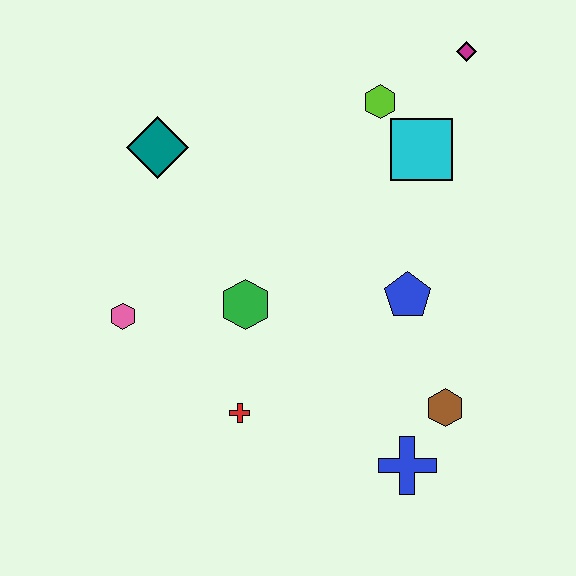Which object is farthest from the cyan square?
The pink hexagon is farthest from the cyan square.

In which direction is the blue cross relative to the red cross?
The blue cross is to the right of the red cross.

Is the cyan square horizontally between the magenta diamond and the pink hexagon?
Yes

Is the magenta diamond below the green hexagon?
No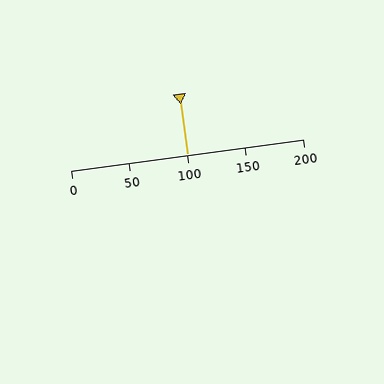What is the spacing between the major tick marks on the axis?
The major ticks are spaced 50 apart.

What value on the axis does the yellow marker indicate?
The marker indicates approximately 100.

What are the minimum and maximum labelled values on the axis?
The axis runs from 0 to 200.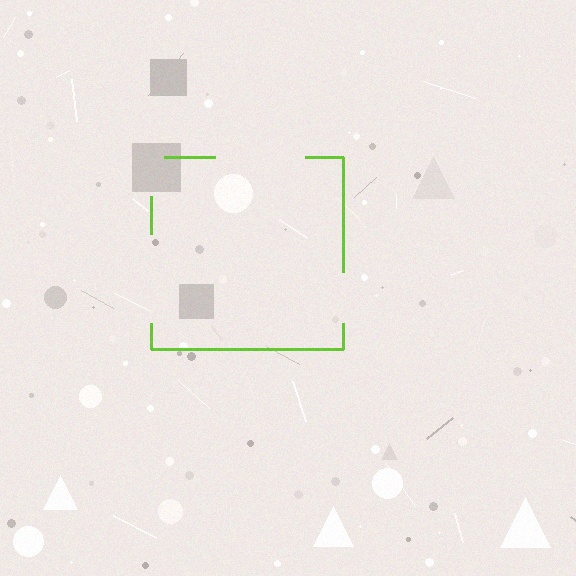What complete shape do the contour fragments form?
The contour fragments form a square.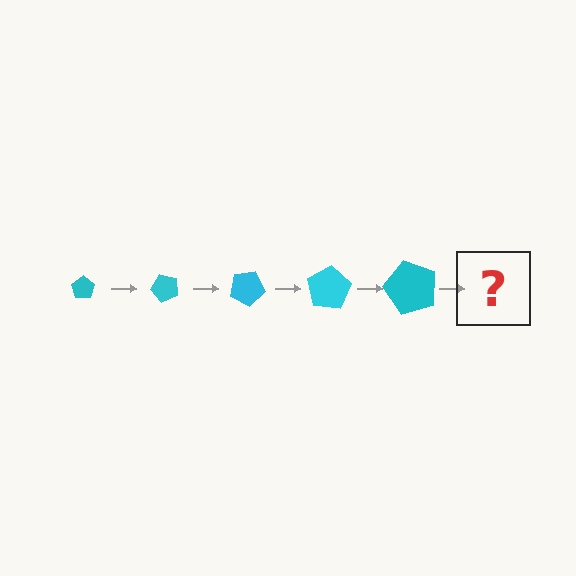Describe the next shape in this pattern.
It should be a pentagon, larger than the previous one and rotated 250 degrees from the start.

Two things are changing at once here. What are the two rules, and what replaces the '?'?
The two rules are that the pentagon grows larger each step and it rotates 50 degrees each step. The '?' should be a pentagon, larger than the previous one and rotated 250 degrees from the start.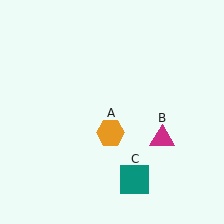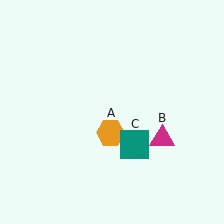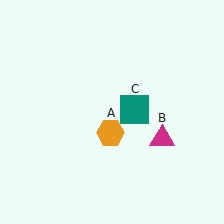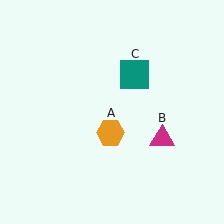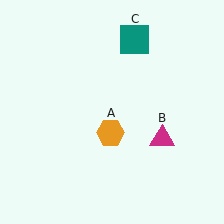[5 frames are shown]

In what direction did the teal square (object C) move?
The teal square (object C) moved up.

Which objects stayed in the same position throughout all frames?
Orange hexagon (object A) and magenta triangle (object B) remained stationary.